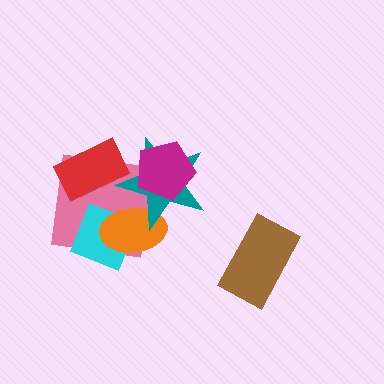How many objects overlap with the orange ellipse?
3 objects overlap with the orange ellipse.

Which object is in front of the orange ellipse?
The teal star is in front of the orange ellipse.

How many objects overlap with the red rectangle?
2 objects overlap with the red rectangle.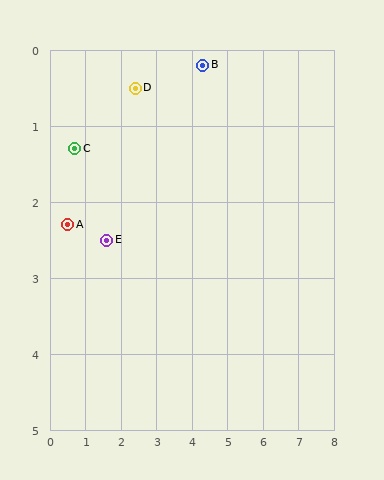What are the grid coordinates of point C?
Point C is at approximately (0.7, 1.3).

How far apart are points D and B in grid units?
Points D and B are about 1.9 grid units apart.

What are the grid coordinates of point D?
Point D is at approximately (2.4, 0.5).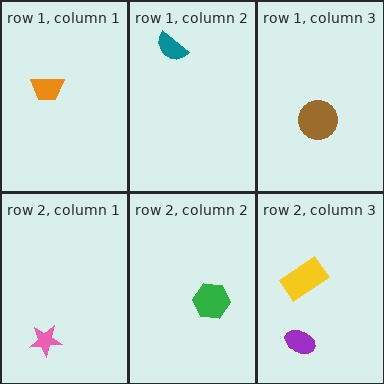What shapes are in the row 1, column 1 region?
The orange trapezoid.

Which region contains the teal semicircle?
The row 1, column 2 region.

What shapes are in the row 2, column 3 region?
The purple ellipse, the yellow rectangle.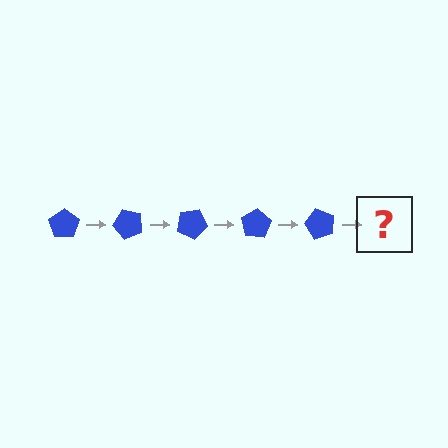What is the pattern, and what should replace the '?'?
The pattern is that the pentagon rotates 50 degrees each step. The '?' should be a blue pentagon rotated 250 degrees.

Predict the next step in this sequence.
The next step is a blue pentagon rotated 250 degrees.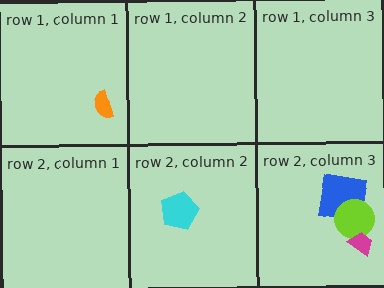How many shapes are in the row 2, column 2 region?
1.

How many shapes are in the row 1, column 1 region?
1.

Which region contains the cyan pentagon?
The row 2, column 2 region.